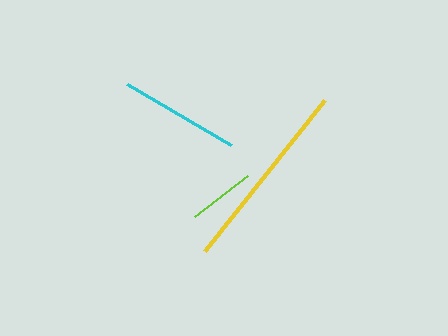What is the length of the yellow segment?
The yellow segment is approximately 193 pixels long.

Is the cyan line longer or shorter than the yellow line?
The yellow line is longer than the cyan line.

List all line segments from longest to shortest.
From longest to shortest: yellow, cyan, lime.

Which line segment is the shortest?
The lime line is the shortest at approximately 67 pixels.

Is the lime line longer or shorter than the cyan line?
The cyan line is longer than the lime line.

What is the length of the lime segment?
The lime segment is approximately 67 pixels long.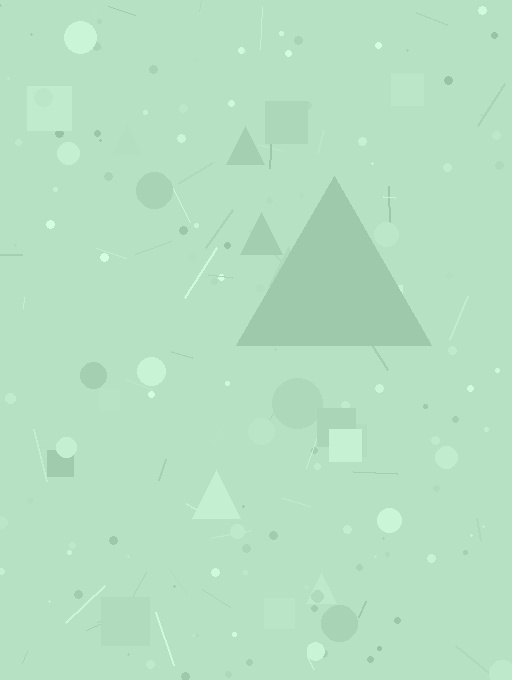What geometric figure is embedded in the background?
A triangle is embedded in the background.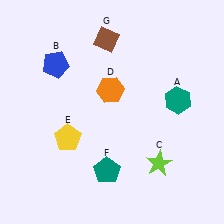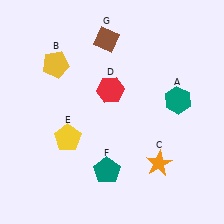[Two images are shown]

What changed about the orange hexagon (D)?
In Image 1, D is orange. In Image 2, it changed to red.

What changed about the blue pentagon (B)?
In Image 1, B is blue. In Image 2, it changed to yellow.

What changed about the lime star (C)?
In Image 1, C is lime. In Image 2, it changed to orange.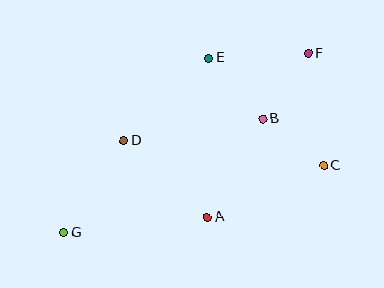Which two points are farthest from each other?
Points F and G are farthest from each other.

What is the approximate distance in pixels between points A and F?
The distance between A and F is approximately 192 pixels.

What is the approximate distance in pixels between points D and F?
The distance between D and F is approximately 204 pixels.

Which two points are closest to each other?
Points B and C are closest to each other.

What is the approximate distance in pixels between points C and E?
The distance between C and E is approximately 157 pixels.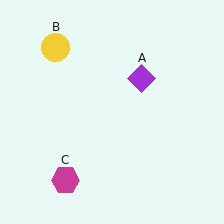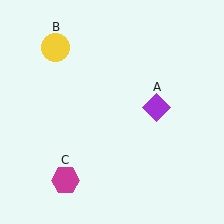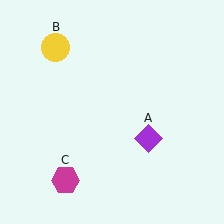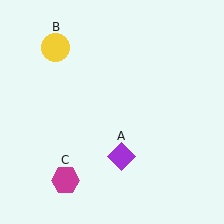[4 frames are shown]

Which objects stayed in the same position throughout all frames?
Yellow circle (object B) and magenta hexagon (object C) remained stationary.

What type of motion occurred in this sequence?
The purple diamond (object A) rotated clockwise around the center of the scene.